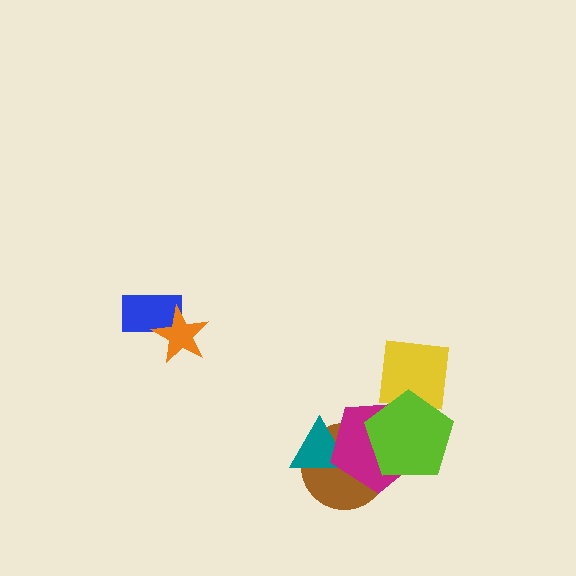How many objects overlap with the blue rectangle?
1 object overlaps with the blue rectangle.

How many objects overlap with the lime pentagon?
3 objects overlap with the lime pentagon.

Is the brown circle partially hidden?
Yes, it is partially covered by another shape.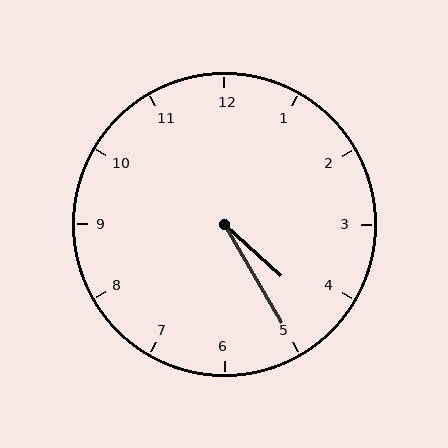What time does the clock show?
4:25.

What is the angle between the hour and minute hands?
Approximately 18 degrees.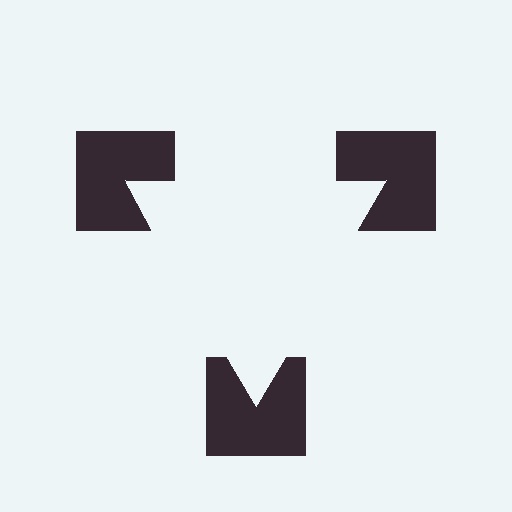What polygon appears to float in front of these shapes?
An illusory triangle — its edges are inferred from the aligned wedge cuts in the notched squares, not physically drawn.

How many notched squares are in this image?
There are 3 — one at each vertex of the illusory triangle.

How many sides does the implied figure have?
3 sides.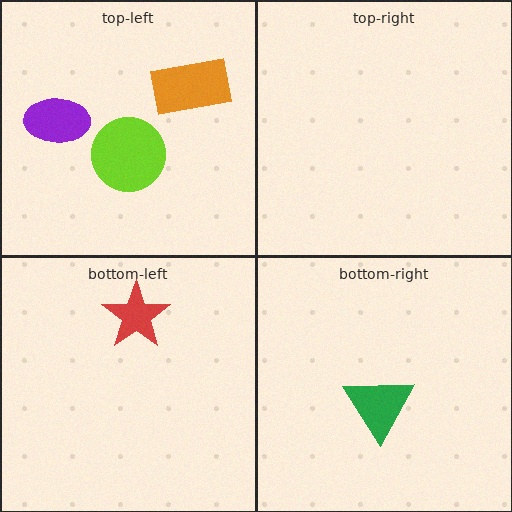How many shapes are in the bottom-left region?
1.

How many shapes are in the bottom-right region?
1.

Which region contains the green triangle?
The bottom-right region.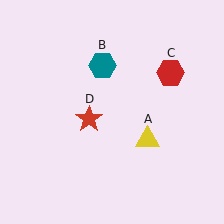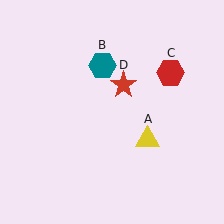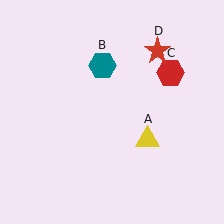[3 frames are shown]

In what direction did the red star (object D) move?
The red star (object D) moved up and to the right.